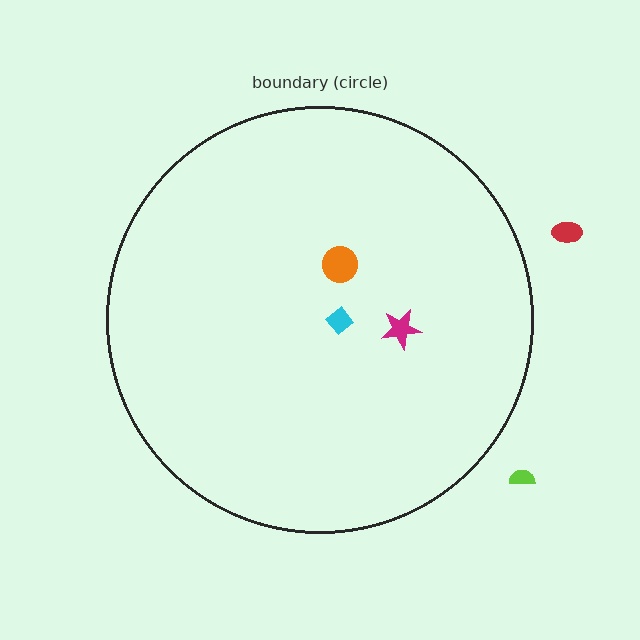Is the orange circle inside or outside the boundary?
Inside.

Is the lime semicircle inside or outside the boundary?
Outside.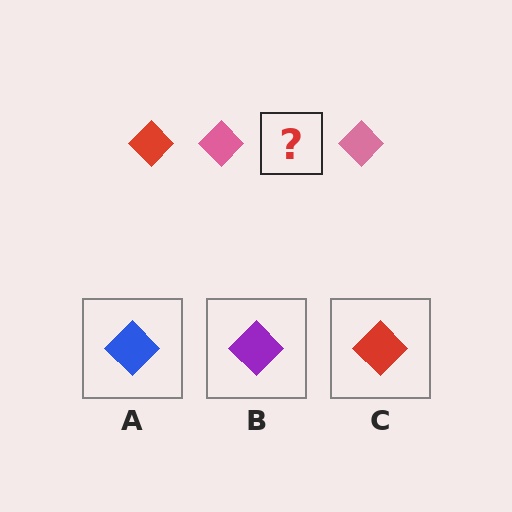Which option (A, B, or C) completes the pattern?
C.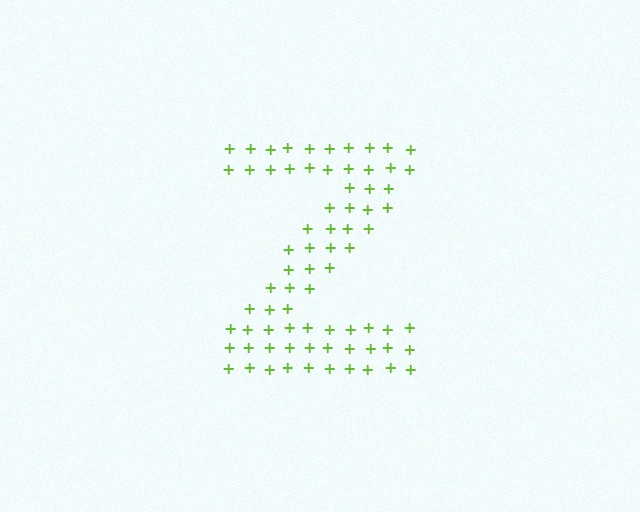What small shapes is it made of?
It is made of small plus signs.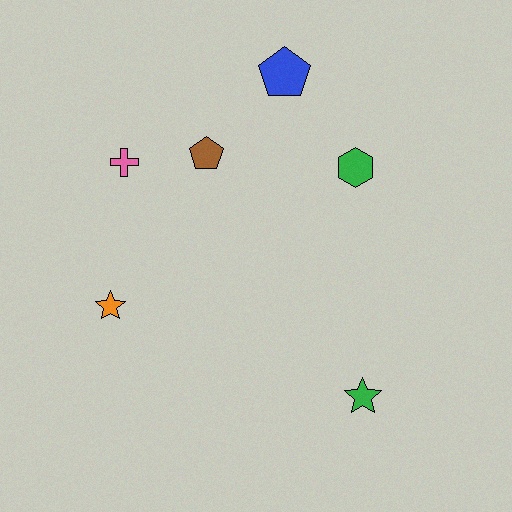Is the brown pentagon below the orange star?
No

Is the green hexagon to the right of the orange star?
Yes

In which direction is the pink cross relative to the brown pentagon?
The pink cross is to the left of the brown pentagon.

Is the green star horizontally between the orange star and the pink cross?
No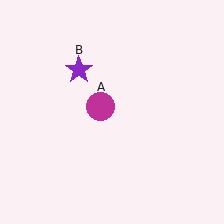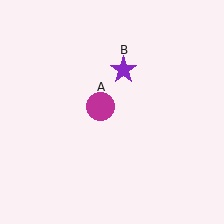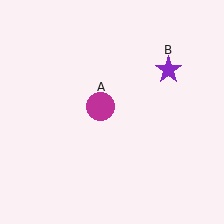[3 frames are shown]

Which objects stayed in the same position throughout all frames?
Magenta circle (object A) remained stationary.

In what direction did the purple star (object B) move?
The purple star (object B) moved right.